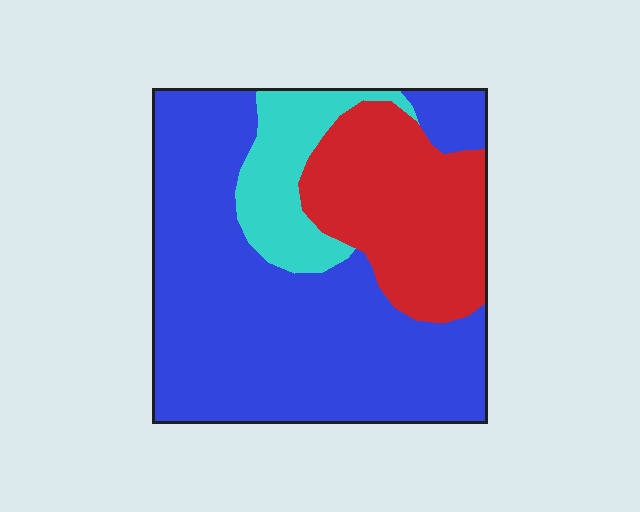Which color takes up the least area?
Cyan, at roughly 15%.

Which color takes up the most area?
Blue, at roughly 60%.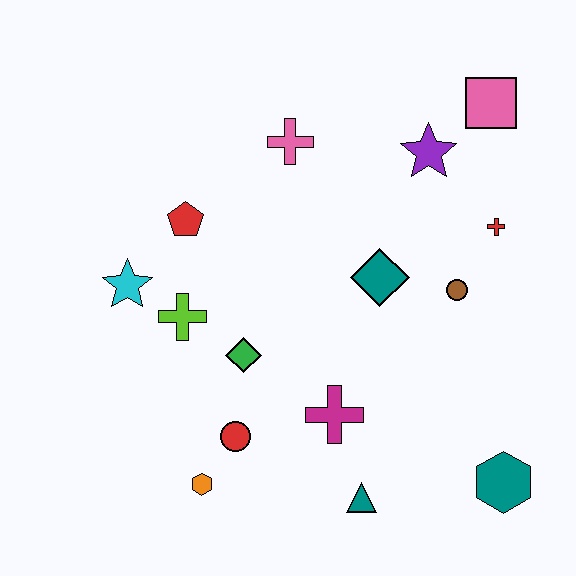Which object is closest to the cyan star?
The lime cross is closest to the cyan star.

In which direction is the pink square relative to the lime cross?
The pink square is to the right of the lime cross.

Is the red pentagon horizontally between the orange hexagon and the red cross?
No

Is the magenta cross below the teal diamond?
Yes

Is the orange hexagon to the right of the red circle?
No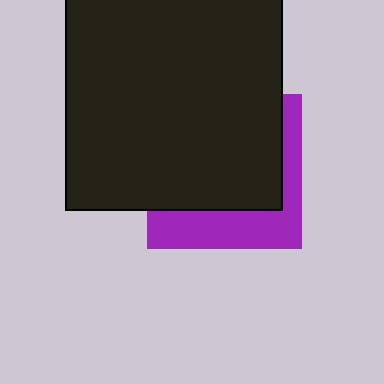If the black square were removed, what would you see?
You would see the complete purple square.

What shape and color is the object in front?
The object in front is a black square.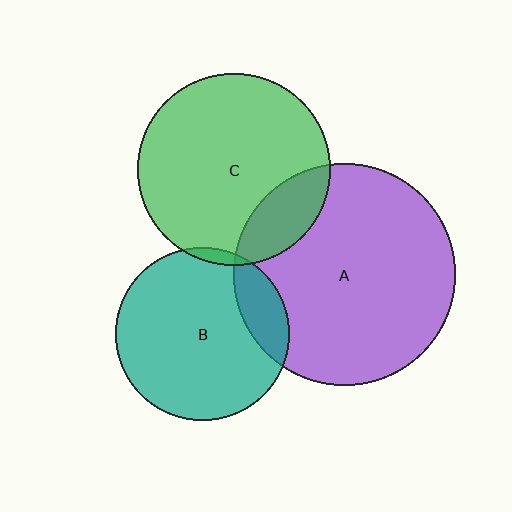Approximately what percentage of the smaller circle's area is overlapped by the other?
Approximately 15%.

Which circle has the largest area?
Circle A (purple).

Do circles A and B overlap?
Yes.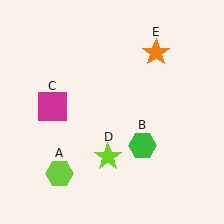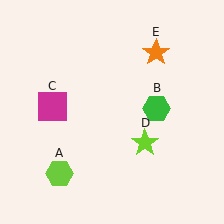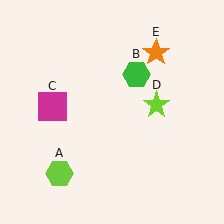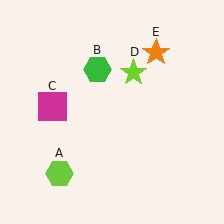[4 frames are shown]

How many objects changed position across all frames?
2 objects changed position: green hexagon (object B), lime star (object D).